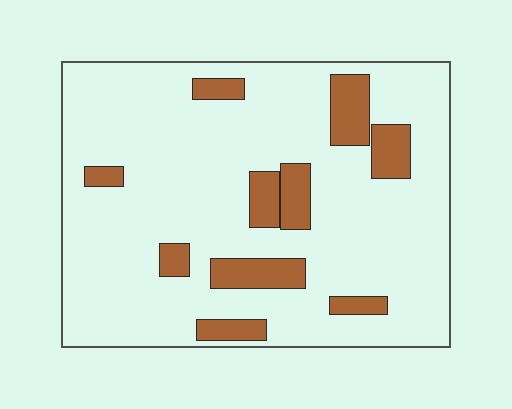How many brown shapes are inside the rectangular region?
10.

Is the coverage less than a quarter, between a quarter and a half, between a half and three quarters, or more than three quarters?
Less than a quarter.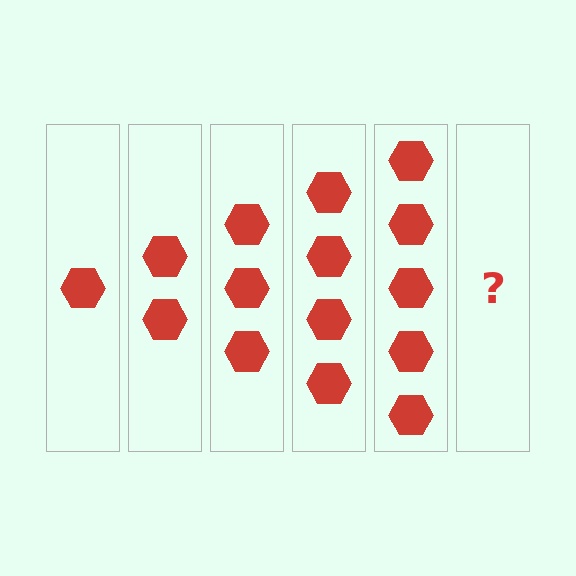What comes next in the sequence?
The next element should be 6 hexagons.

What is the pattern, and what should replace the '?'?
The pattern is that each step adds one more hexagon. The '?' should be 6 hexagons.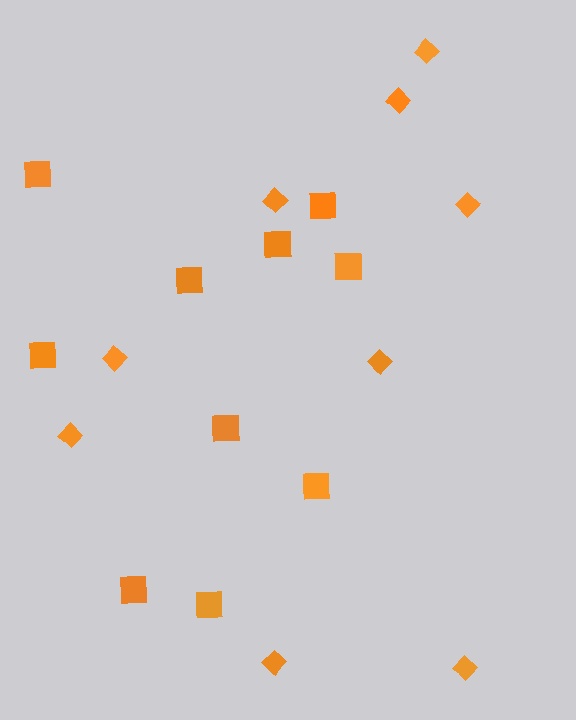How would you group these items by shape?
There are 2 groups: one group of squares (10) and one group of diamonds (9).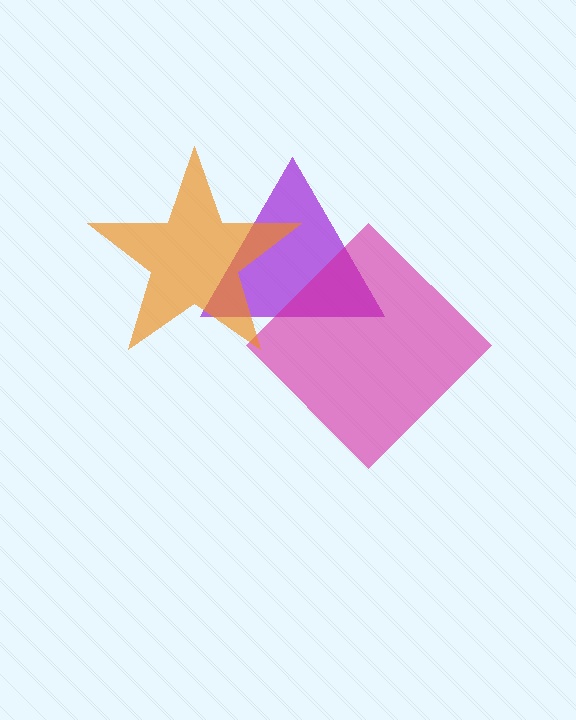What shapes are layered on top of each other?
The layered shapes are: a purple triangle, a magenta diamond, an orange star.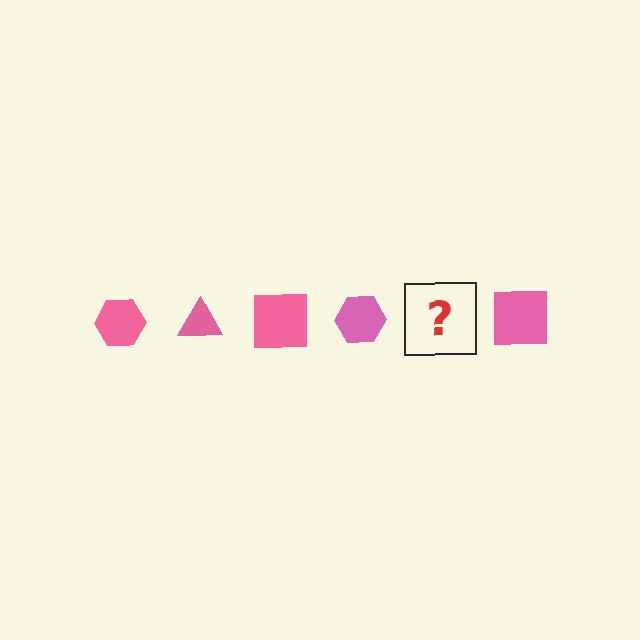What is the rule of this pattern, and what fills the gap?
The rule is that the pattern cycles through hexagon, triangle, square shapes in pink. The gap should be filled with a pink triangle.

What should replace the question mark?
The question mark should be replaced with a pink triangle.